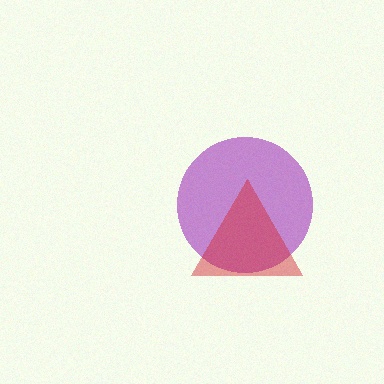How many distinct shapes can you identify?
There are 2 distinct shapes: a purple circle, a red triangle.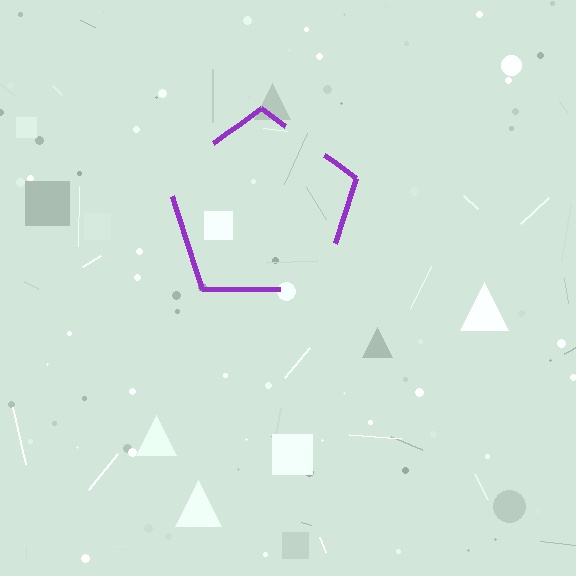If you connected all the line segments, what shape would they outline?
They would outline a pentagon.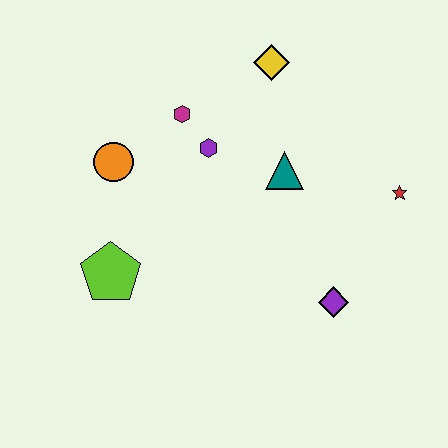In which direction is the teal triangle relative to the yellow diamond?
The teal triangle is below the yellow diamond.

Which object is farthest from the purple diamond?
The orange circle is farthest from the purple diamond.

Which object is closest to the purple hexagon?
The magenta hexagon is closest to the purple hexagon.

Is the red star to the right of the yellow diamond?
Yes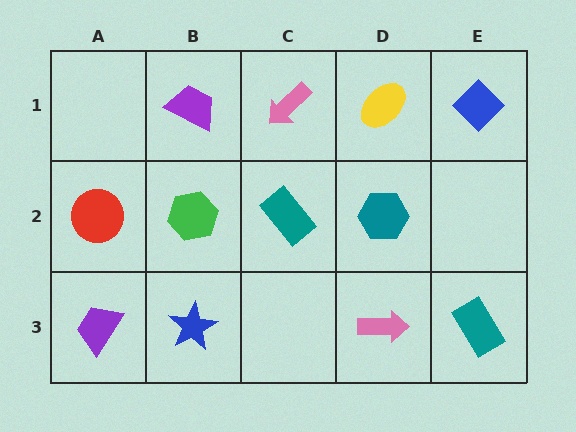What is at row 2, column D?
A teal hexagon.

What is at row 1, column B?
A purple trapezoid.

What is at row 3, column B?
A blue star.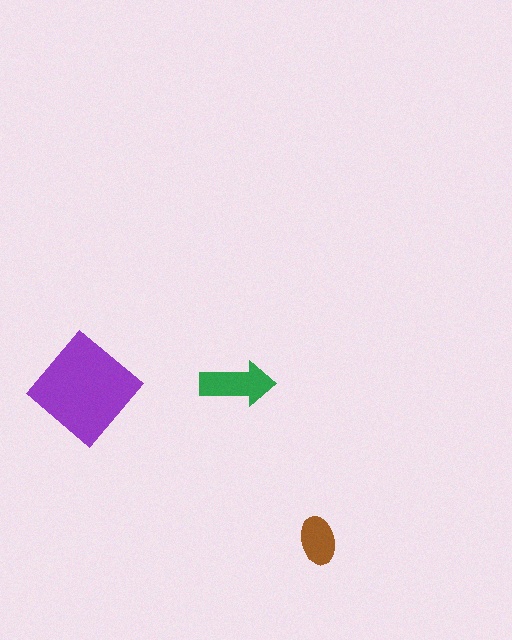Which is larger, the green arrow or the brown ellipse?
The green arrow.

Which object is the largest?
The purple diamond.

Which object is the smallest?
The brown ellipse.